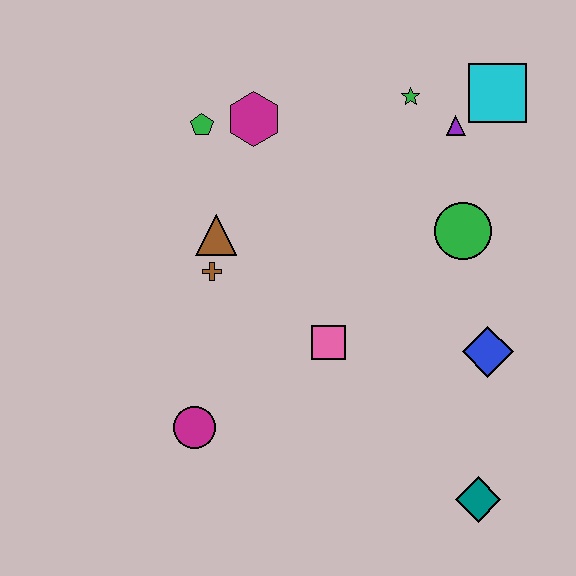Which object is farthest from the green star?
The teal diamond is farthest from the green star.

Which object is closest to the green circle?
The purple triangle is closest to the green circle.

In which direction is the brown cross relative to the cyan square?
The brown cross is to the left of the cyan square.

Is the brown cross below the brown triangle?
Yes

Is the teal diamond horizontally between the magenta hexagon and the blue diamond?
Yes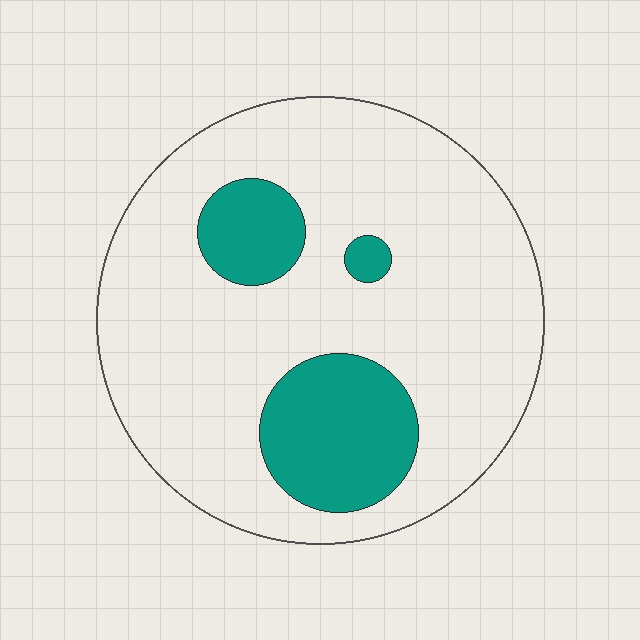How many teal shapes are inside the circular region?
3.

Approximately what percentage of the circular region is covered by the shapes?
Approximately 20%.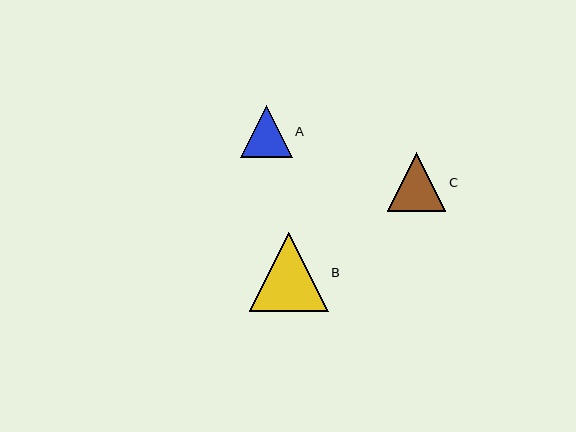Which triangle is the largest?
Triangle B is the largest with a size of approximately 79 pixels.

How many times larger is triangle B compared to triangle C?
Triangle B is approximately 1.3 times the size of triangle C.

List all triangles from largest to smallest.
From largest to smallest: B, C, A.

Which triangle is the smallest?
Triangle A is the smallest with a size of approximately 51 pixels.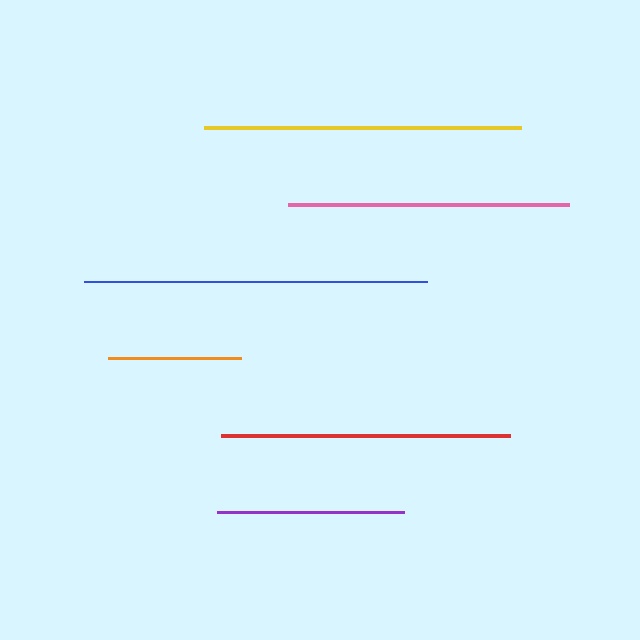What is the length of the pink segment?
The pink segment is approximately 281 pixels long.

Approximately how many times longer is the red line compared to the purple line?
The red line is approximately 1.6 times the length of the purple line.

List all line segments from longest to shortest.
From longest to shortest: blue, yellow, red, pink, purple, orange.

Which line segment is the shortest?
The orange line is the shortest at approximately 133 pixels.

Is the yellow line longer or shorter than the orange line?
The yellow line is longer than the orange line.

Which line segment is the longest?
The blue line is the longest at approximately 344 pixels.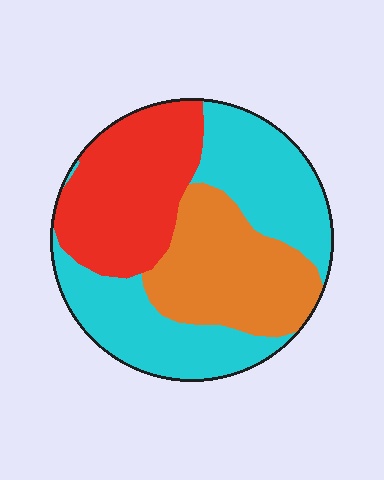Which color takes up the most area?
Cyan, at roughly 45%.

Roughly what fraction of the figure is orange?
Orange takes up between a quarter and a half of the figure.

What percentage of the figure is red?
Red covers about 30% of the figure.